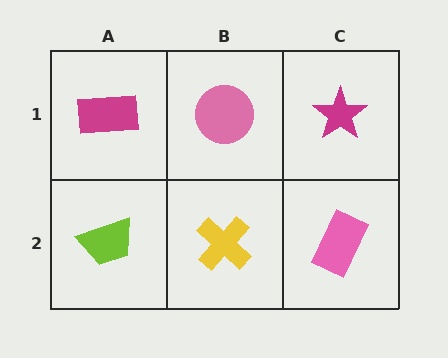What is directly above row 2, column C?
A magenta star.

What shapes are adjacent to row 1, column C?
A pink rectangle (row 2, column C), a pink circle (row 1, column B).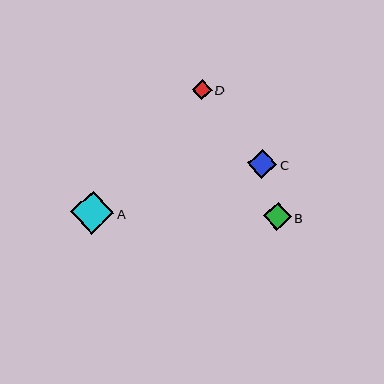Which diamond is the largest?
Diamond A is the largest with a size of approximately 43 pixels.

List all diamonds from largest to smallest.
From largest to smallest: A, C, B, D.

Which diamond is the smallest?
Diamond D is the smallest with a size of approximately 20 pixels.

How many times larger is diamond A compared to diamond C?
Diamond A is approximately 1.5 times the size of diamond C.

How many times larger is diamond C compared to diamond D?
Diamond C is approximately 1.5 times the size of diamond D.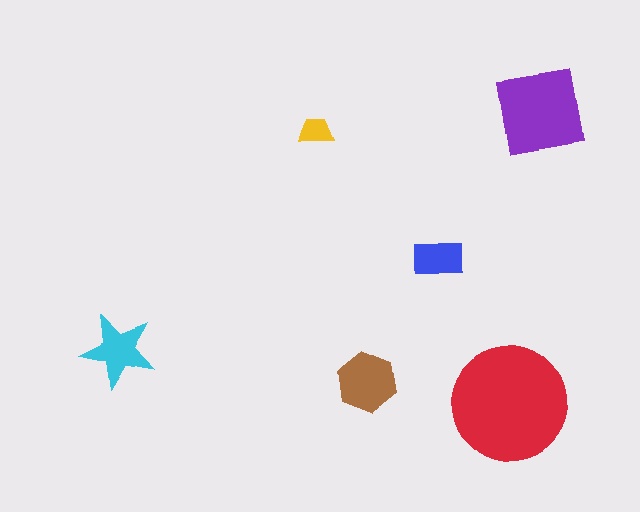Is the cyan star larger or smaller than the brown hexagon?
Smaller.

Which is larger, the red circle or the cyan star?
The red circle.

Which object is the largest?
The red circle.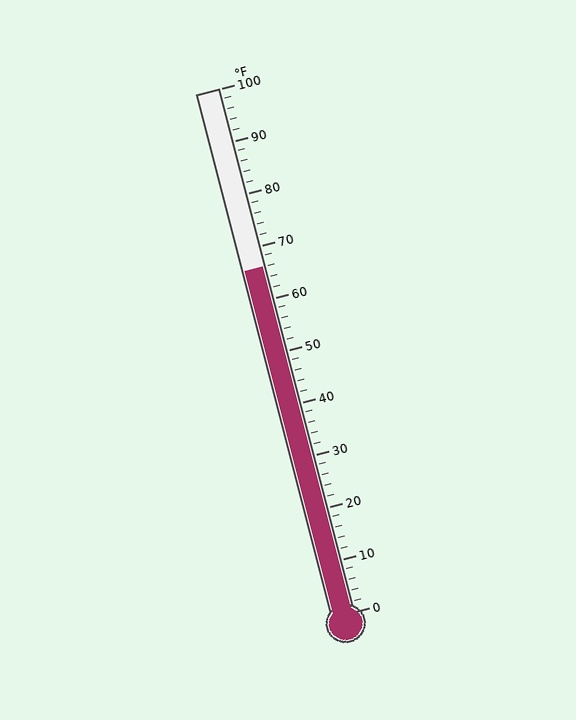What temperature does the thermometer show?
The thermometer shows approximately 66°F.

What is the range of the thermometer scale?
The thermometer scale ranges from 0°F to 100°F.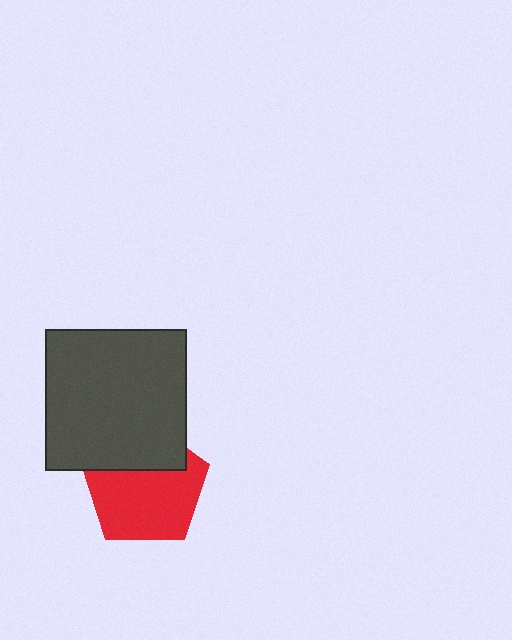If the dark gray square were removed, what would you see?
You would see the complete red pentagon.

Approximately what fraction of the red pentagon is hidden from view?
Roughly 33% of the red pentagon is hidden behind the dark gray square.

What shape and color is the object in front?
The object in front is a dark gray square.